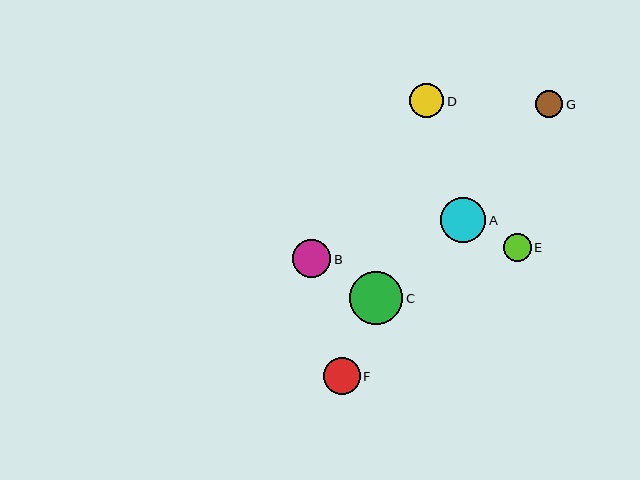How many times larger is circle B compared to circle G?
Circle B is approximately 1.4 times the size of circle G.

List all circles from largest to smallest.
From largest to smallest: C, A, B, F, D, E, G.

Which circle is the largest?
Circle C is the largest with a size of approximately 53 pixels.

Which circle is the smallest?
Circle G is the smallest with a size of approximately 27 pixels.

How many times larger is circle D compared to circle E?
Circle D is approximately 1.2 times the size of circle E.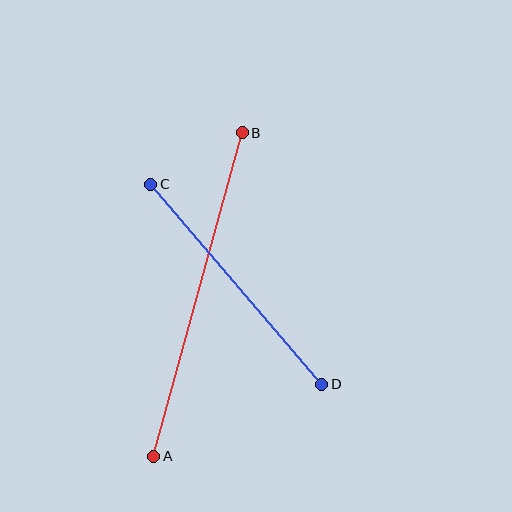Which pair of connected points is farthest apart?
Points A and B are farthest apart.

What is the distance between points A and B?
The distance is approximately 335 pixels.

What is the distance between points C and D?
The distance is approximately 263 pixels.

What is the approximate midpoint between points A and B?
The midpoint is at approximately (198, 295) pixels.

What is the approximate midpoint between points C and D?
The midpoint is at approximately (236, 284) pixels.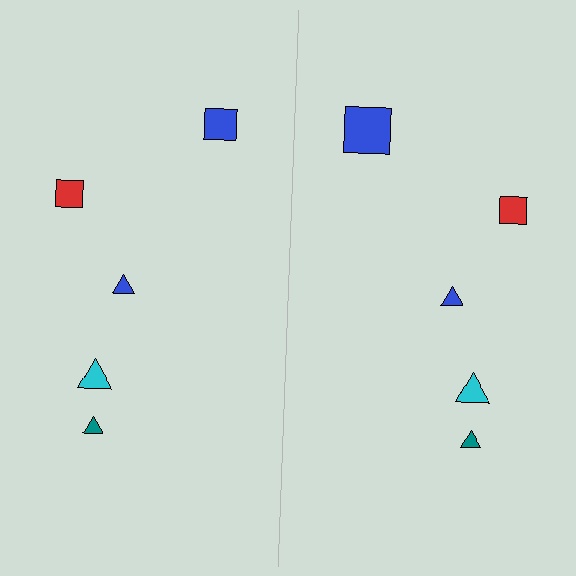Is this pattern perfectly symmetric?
No, the pattern is not perfectly symmetric. The blue square on the right side has a different size than its mirror counterpart.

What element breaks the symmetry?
The blue square on the right side has a different size than its mirror counterpart.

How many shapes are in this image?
There are 10 shapes in this image.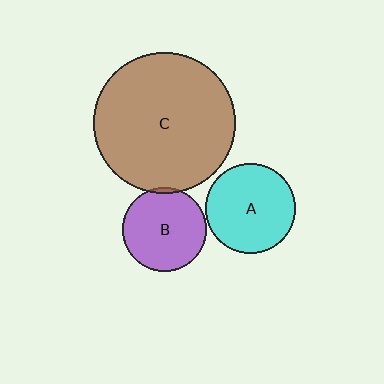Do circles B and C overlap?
Yes.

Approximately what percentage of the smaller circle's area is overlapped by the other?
Approximately 5%.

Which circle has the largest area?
Circle C (brown).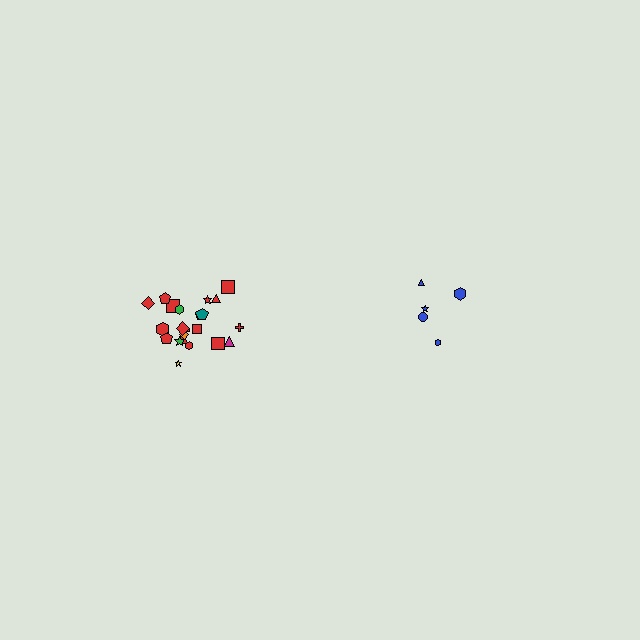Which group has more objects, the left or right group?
The left group.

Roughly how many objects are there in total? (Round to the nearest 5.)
Roughly 25 objects in total.